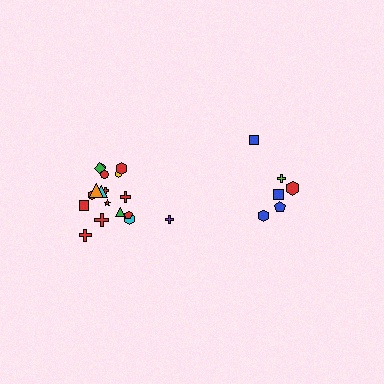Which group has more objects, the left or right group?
The left group.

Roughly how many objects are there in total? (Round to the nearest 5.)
Roughly 25 objects in total.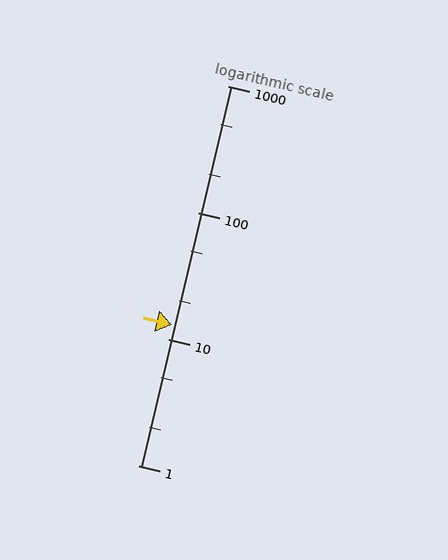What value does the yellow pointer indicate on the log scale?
The pointer indicates approximately 13.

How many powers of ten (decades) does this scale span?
The scale spans 3 decades, from 1 to 1000.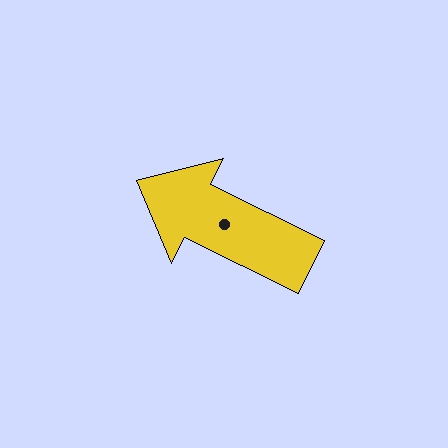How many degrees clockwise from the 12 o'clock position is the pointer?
Approximately 296 degrees.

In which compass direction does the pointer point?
Northwest.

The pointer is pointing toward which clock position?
Roughly 10 o'clock.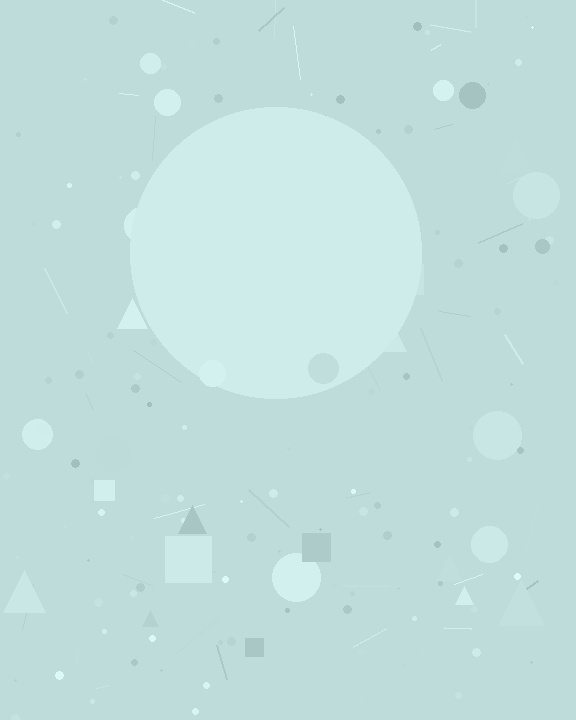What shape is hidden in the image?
A circle is hidden in the image.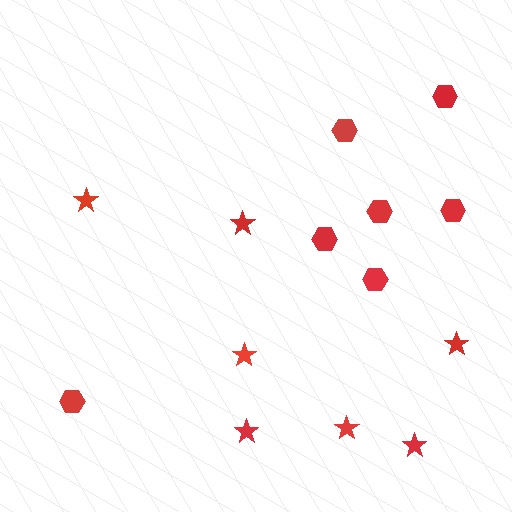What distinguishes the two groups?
There are 2 groups: one group of hexagons (7) and one group of stars (7).